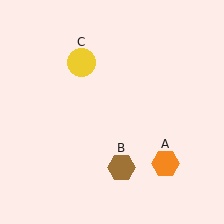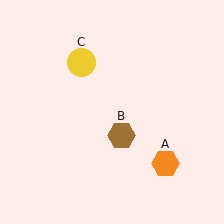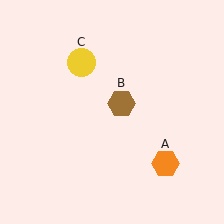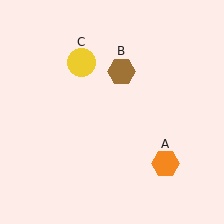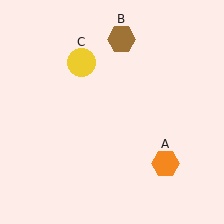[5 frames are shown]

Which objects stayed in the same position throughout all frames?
Orange hexagon (object A) and yellow circle (object C) remained stationary.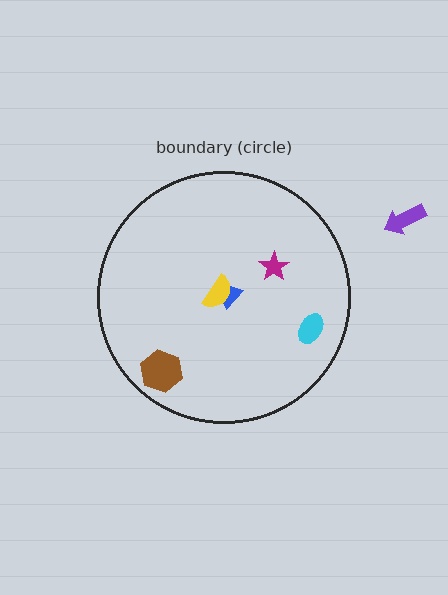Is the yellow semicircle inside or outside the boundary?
Inside.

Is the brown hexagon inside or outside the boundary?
Inside.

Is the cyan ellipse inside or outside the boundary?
Inside.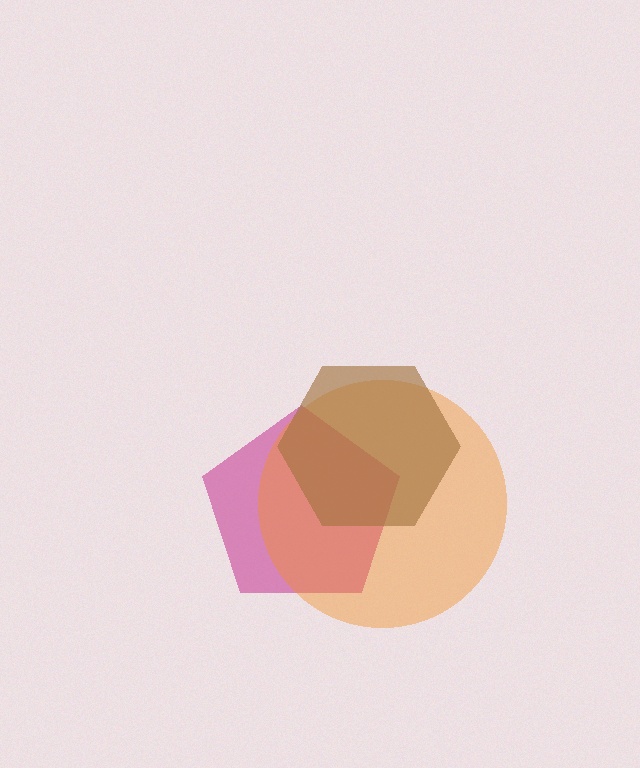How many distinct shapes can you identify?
There are 3 distinct shapes: a magenta pentagon, an orange circle, a brown hexagon.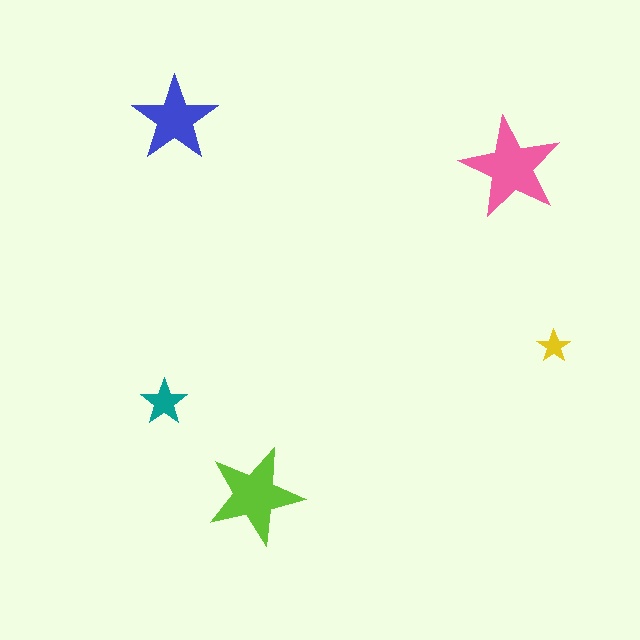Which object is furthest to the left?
The teal star is leftmost.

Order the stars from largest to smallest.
the pink one, the lime one, the blue one, the teal one, the yellow one.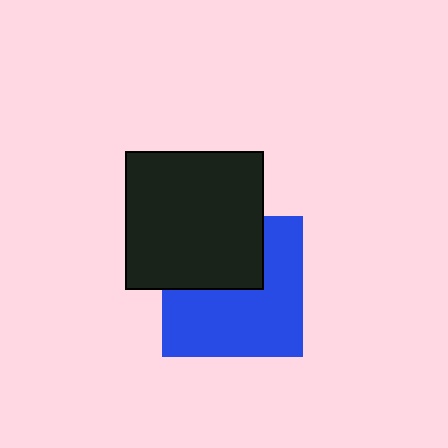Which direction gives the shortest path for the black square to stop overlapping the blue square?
Moving up gives the shortest separation.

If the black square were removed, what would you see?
You would see the complete blue square.